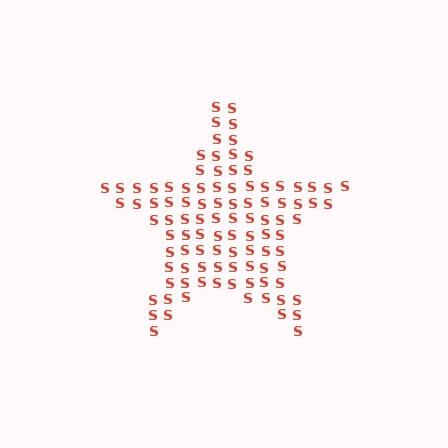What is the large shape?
The large shape is a star.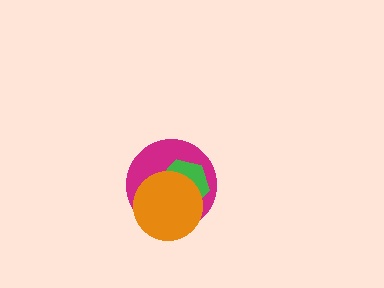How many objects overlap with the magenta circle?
2 objects overlap with the magenta circle.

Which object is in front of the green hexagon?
The orange circle is in front of the green hexagon.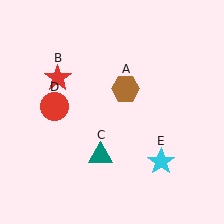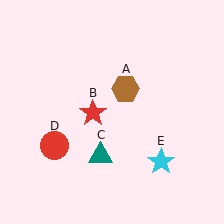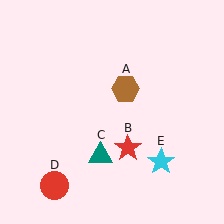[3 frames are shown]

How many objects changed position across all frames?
2 objects changed position: red star (object B), red circle (object D).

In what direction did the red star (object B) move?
The red star (object B) moved down and to the right.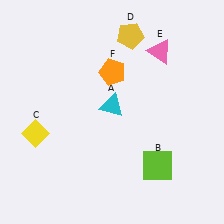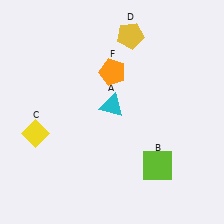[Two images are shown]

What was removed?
The pink triangle (E) was removed in Image 2.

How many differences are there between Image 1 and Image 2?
There is 1 difference between the two images.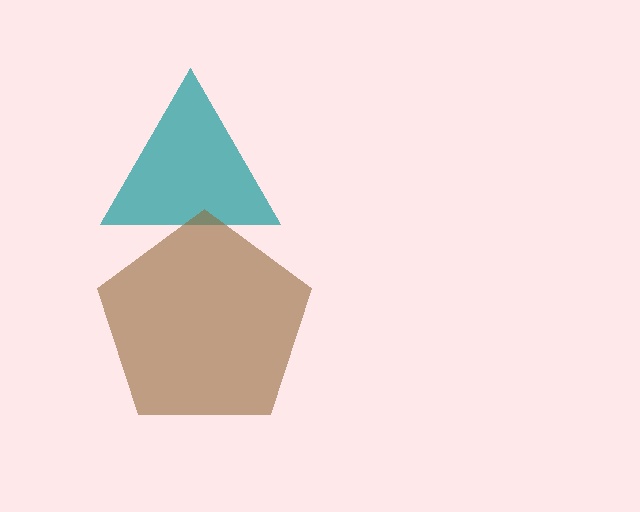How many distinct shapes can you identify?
There are 2 distinct shapes: a teal triangle, a brown pentagon.